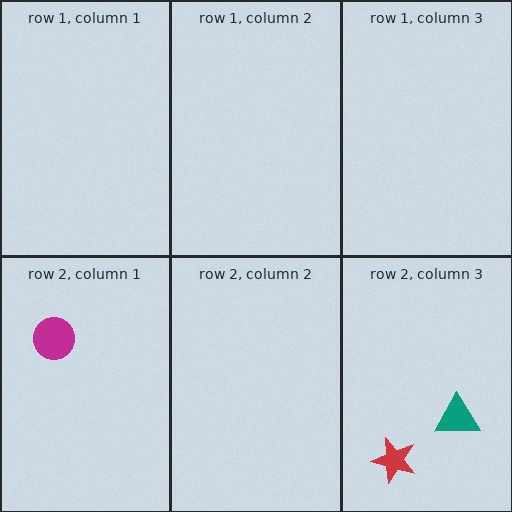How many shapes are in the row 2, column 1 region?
1.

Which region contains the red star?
The row 2, column 3 region.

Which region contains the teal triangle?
The row 2, column 3 region.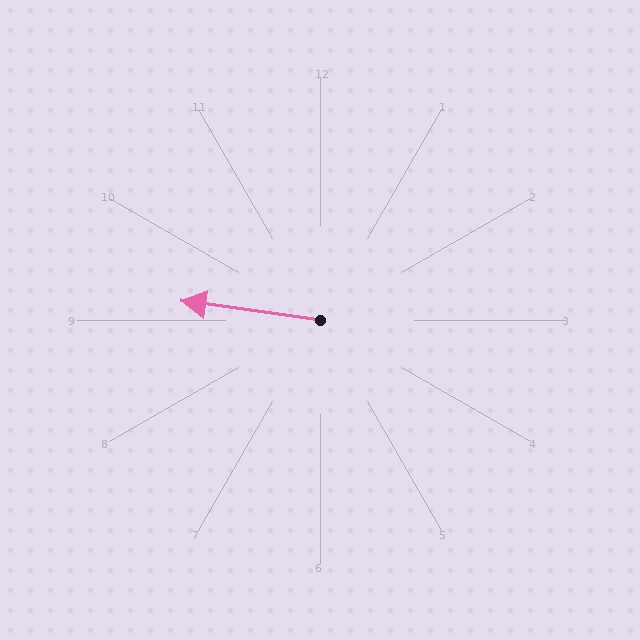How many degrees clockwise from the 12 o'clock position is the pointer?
Approximately 278 degrees.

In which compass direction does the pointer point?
West.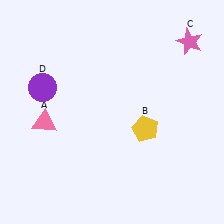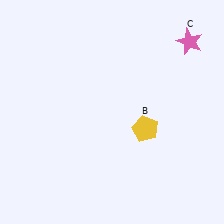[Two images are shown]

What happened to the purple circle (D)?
The purple circle (D) was removed in Image 2. It was in the top-left area of Image 1.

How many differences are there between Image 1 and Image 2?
There are 2 differences between the two images.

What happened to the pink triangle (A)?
The pink triangle (A) was removed in Image 2. It was in the bottom-left area of Image 1.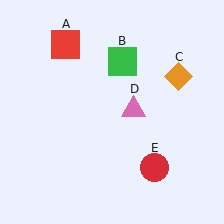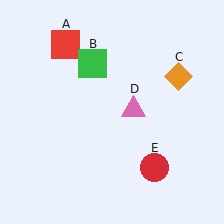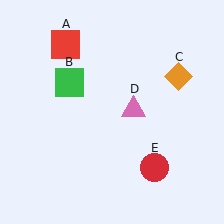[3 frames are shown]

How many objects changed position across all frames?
1 object changed position: green square (object B).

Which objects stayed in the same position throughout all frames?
Red square (object A) and orange diamond (object C) and pink triangle (object D) and red circle (object E) remained stationary.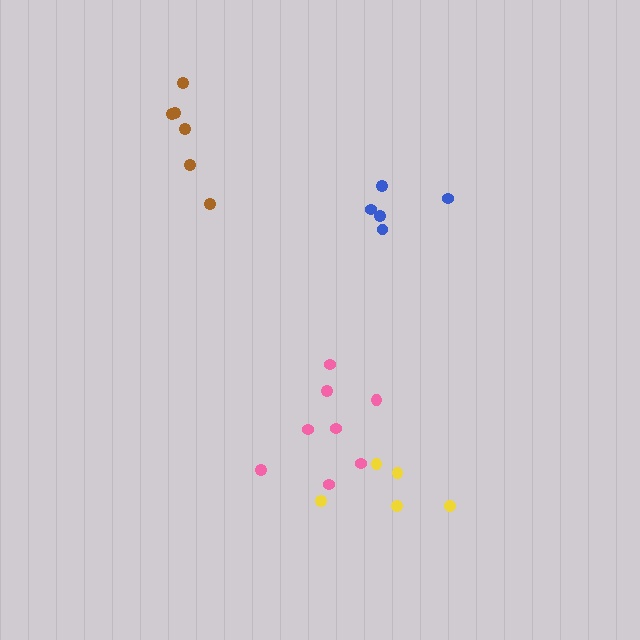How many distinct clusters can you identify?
There are 4 distinct clusters.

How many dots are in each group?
Group 1: 8 dots, Group 2: 5 dots, Group 3: 5 dots, Group 4: 6 dots (24 total).